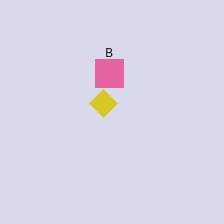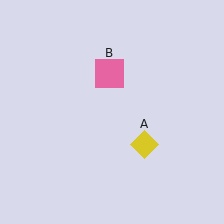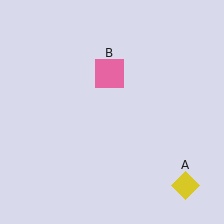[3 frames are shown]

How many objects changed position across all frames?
1 object changed position: yellow diamond (object A).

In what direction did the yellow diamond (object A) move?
The yellow diamond (object A) moved down and to the right.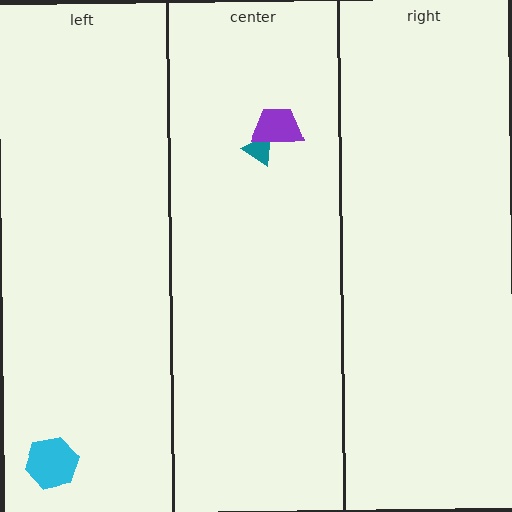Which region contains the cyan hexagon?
The left region.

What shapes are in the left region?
The cyan hexagon.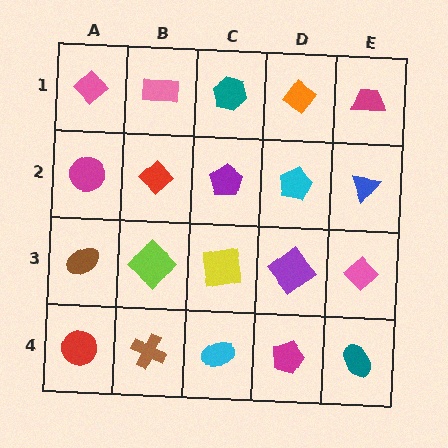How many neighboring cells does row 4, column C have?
3.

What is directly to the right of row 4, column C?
A magenta pentagon.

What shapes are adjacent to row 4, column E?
A pink diamond (row 3, column E), a magenta pentagon (row 4, column D).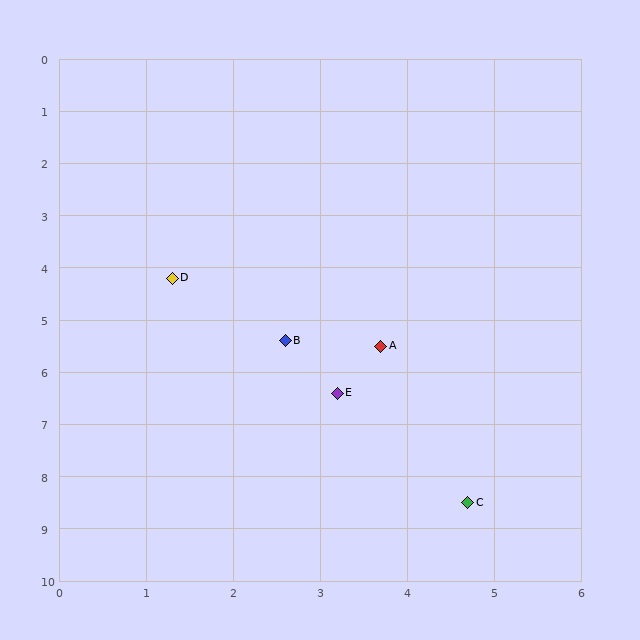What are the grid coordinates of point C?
Point C is at approximately (4.7, 8.5).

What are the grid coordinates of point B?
Point B is at approximately (2.6, 5.4).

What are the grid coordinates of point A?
Point A is at approximately (3.7, 5.5).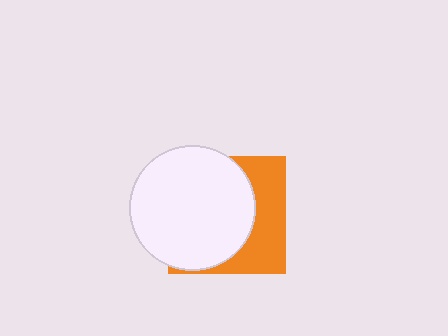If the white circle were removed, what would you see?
You would see the complete orange square.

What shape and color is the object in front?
The object in front is a white circle.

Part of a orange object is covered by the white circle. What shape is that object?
It is a square.